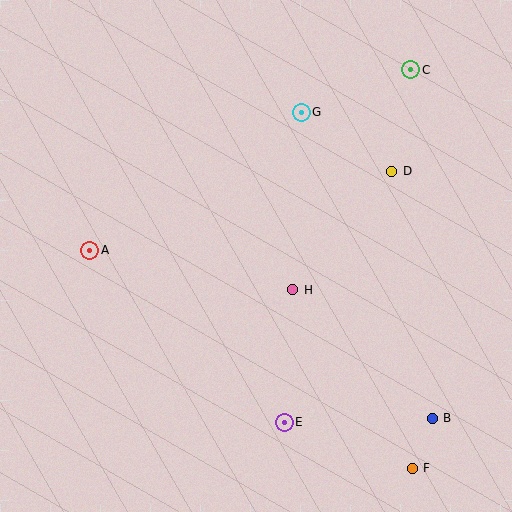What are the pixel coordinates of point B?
Point B is at (432, 418).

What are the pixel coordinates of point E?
Point E is at (284, 422).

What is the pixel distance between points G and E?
The distance between G and E is 310 pixels.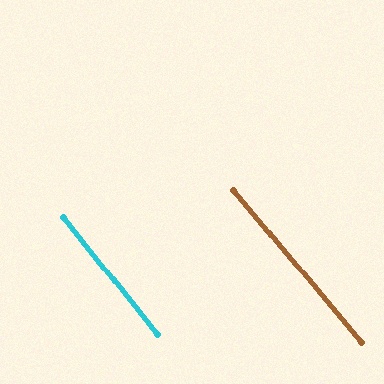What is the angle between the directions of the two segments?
Approximately 1 degree.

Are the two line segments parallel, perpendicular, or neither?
Parallel — their directions differ by only 1.2°.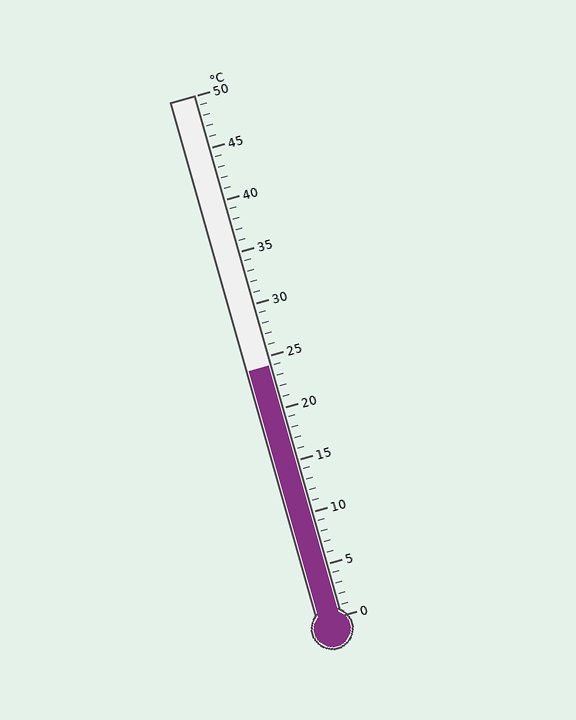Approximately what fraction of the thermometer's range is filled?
The thermometer is filled to approximately 50% of its range.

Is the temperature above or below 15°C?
The temperature is above 15°C.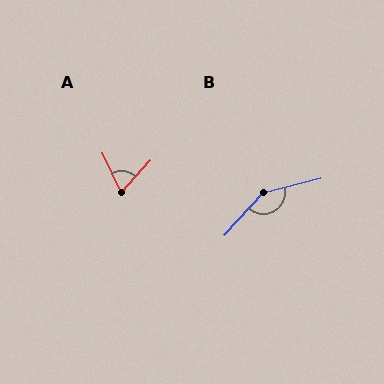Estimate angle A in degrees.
Approximately 67 degrees.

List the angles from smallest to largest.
A (67°), B (146°).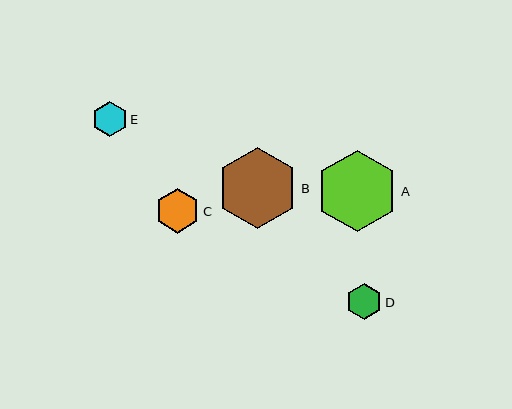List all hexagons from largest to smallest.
From largest to smallest: A, B, C, E, D.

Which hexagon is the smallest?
Hexagon D is the smallest with a size of approximately 35 pixels.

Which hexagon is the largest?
Hexagon A is the largest with a size of approximately 82 pixels.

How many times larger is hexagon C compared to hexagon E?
Hexagon C is approximately 1.3 times the size of hexagon E.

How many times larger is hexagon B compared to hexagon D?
Hexagon B is approximately 2.3 times the size of hexagon D.